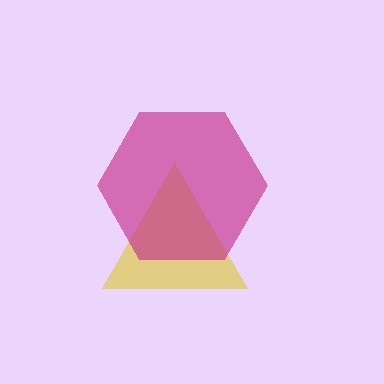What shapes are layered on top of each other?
The layered shapes are: a yellow triangle, a magenta hexagon.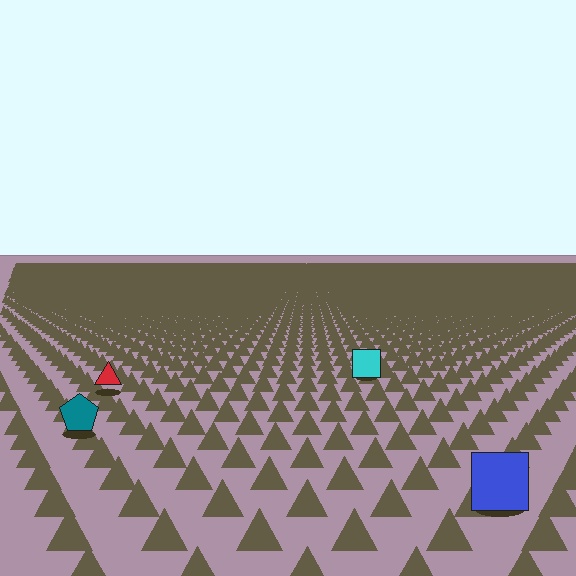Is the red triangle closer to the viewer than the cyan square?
Yes. The red triangle is closer — you can tell from the texture gradient: the ground texture is coarser near it.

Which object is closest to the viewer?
The blue square is closest. The texture marks near it are larger and more spread out.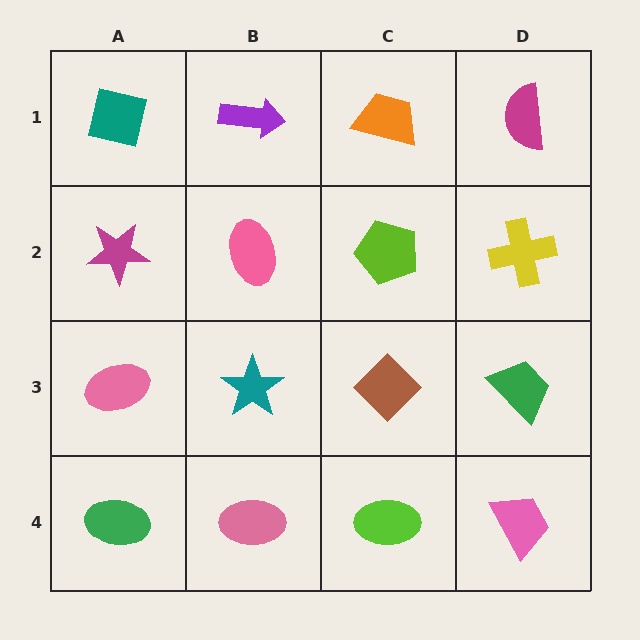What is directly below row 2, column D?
A green trapezoid.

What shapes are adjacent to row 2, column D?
A magenta semicircle (row 1, column D), a green trapezoid (row 3, column D), a lime pentagon (row 2, column C).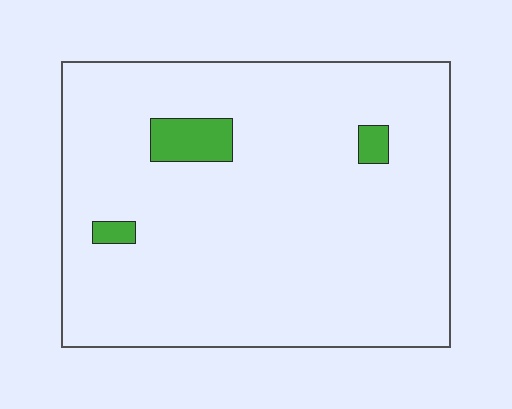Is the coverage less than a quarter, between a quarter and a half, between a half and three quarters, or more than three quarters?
Less than a quarter.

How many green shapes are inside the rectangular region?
3.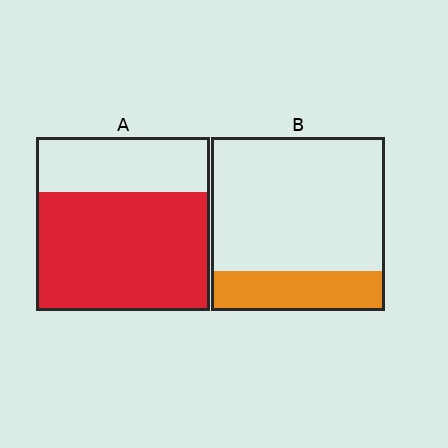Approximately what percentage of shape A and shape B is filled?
A is approximately 70% and B is approximately 25%.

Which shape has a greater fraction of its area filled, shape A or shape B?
Shape A.